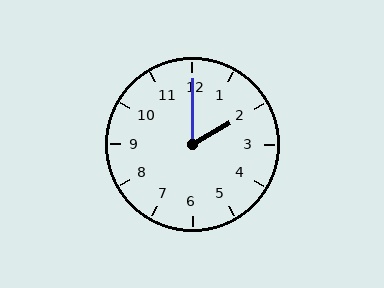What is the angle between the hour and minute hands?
Approximately 60 degrees.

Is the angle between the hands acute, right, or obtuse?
It is acute.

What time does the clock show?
2:00.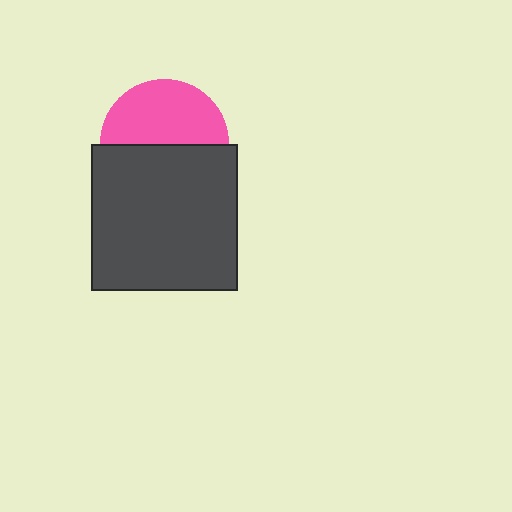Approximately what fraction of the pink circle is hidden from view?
Roughly 50% of the pink circle is hidden behind the dark gray square.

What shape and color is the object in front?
The object in front is a dark gray square.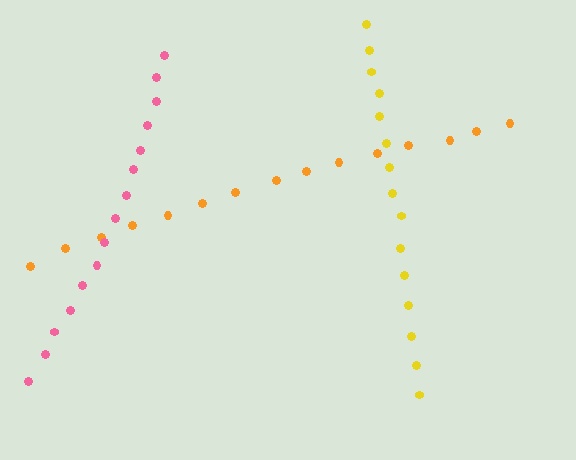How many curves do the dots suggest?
There are 3 distinct paths.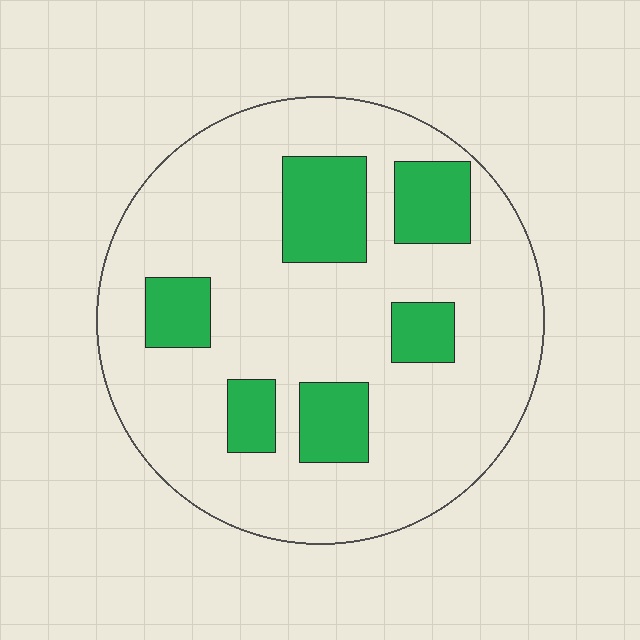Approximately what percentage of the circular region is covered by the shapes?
Approximately 20%.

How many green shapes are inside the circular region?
6.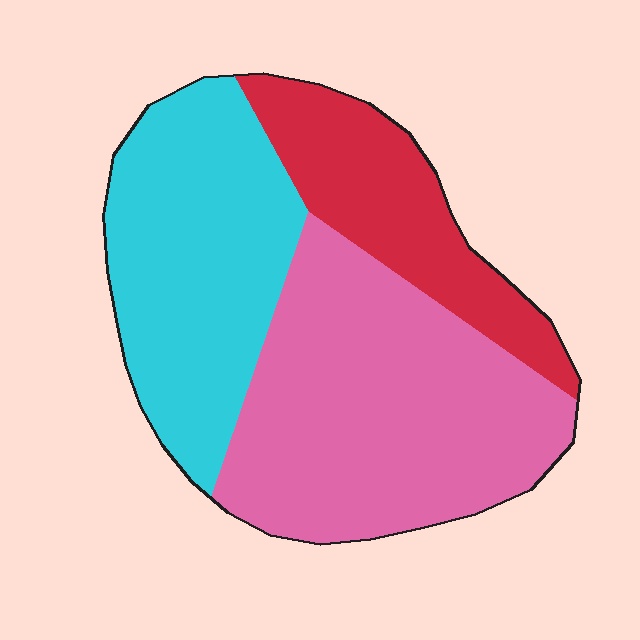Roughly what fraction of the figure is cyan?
Cyan takes up about one third (1/3) of the figure.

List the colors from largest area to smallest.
From largest to smallest: pink, cyan, red.